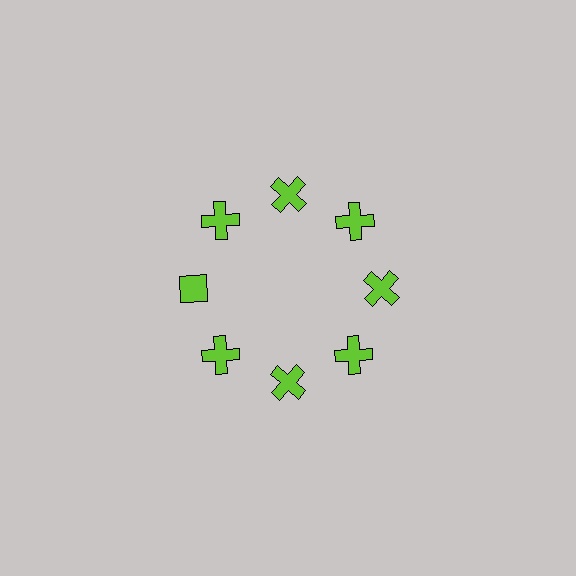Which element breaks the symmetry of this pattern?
The lime diamond at roughly the 9 o'clock position breaks the symmetry. All other shapes are lime crosses.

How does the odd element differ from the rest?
It has a different shape: diamond instead of cross.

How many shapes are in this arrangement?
There are 8 shapes arranged in a ring pattern.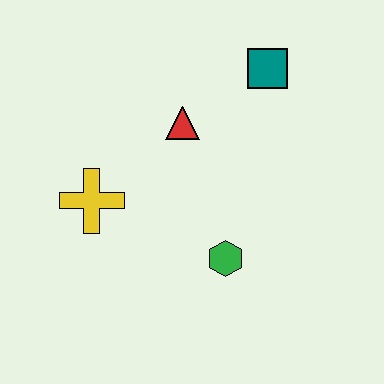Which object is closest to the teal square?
The red triangle is closest to the teal square.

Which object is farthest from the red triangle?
The green hexagon is farthest from the red triangle.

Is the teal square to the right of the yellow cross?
Yes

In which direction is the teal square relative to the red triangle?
The teal square is to the right of the red triangle.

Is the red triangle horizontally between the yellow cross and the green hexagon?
Yes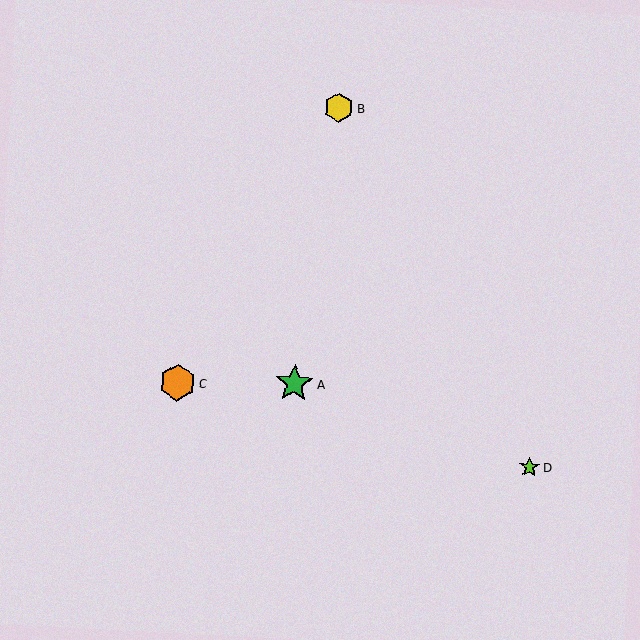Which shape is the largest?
The green star (labeled A) is the largest.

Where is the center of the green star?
The center of the green star is at (294, 383).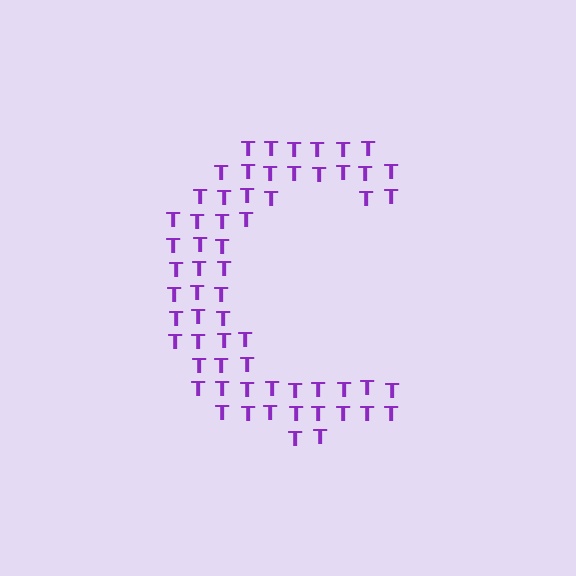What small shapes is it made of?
It is made of small letter T's.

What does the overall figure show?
The overall figure shows the letter C.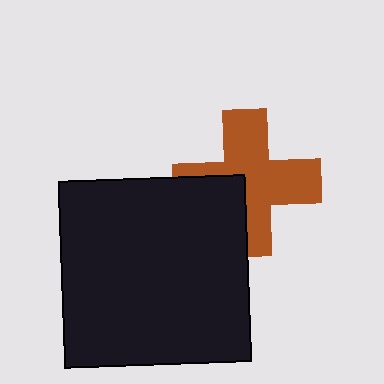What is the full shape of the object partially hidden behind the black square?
The partially hidden object is a brown cross.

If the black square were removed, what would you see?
You would see the complete brown cross.